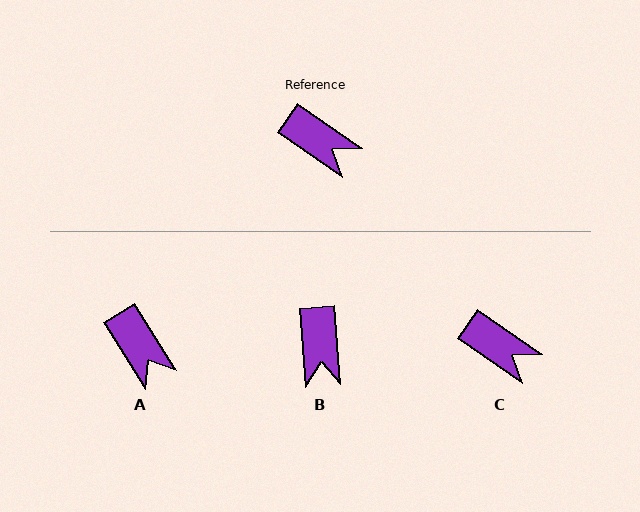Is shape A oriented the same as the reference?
No, it is off by about 23 degrees.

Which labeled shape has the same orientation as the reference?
C.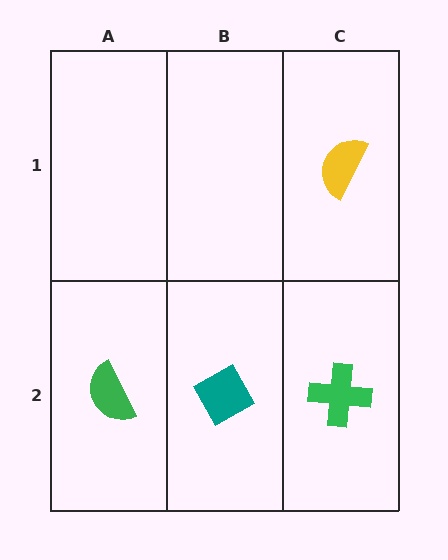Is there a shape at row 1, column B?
No, that cell is empty.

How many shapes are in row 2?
3 shapes.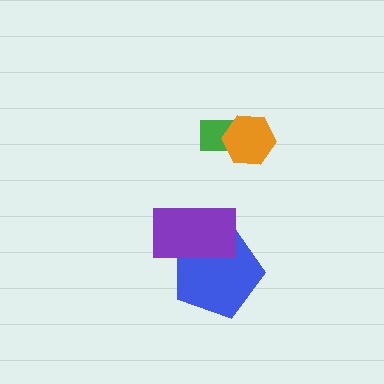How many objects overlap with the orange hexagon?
1 object overlaps with the orange hexagon.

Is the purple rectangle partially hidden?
No, no other shape covers it.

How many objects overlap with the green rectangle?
1 object overlaps with the green rectangle.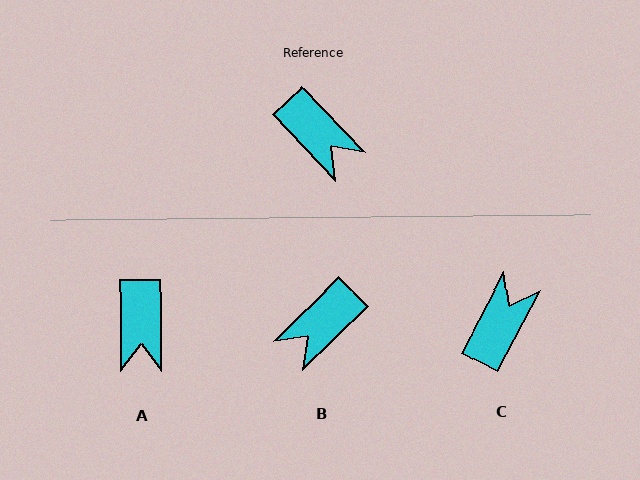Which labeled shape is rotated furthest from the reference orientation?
C, about 108 degrees away.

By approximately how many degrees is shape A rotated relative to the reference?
Approximately 44 degrees clockwise.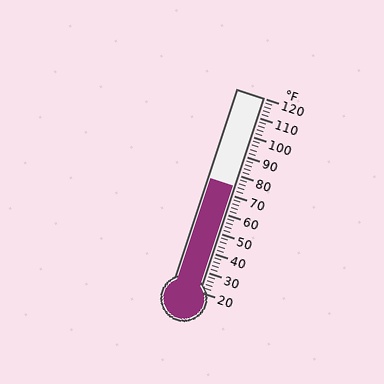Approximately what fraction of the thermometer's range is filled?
The thermometer is filled to approximately 55% of its range.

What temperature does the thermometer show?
The thermometer shows approximately 74°F.